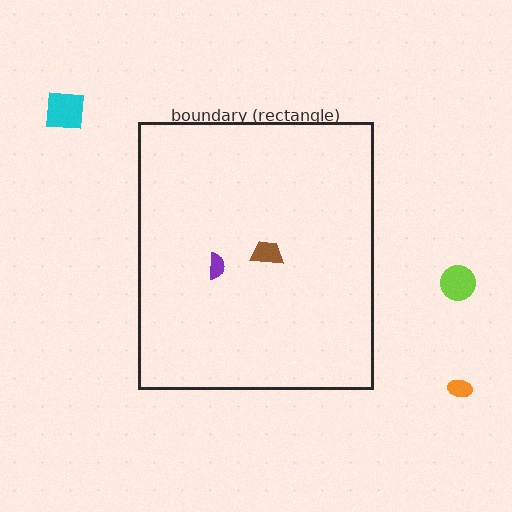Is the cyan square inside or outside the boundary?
Outside.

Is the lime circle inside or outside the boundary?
Outside.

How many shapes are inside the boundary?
2 inside, 3 outside.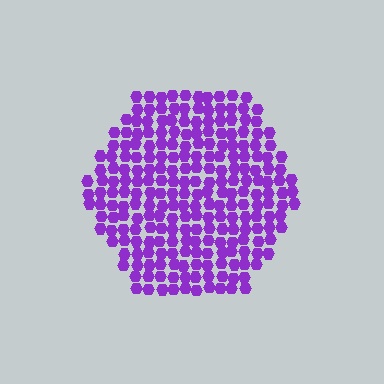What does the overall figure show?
The overall figure shows a hexagon.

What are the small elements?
The small elements are hexagons.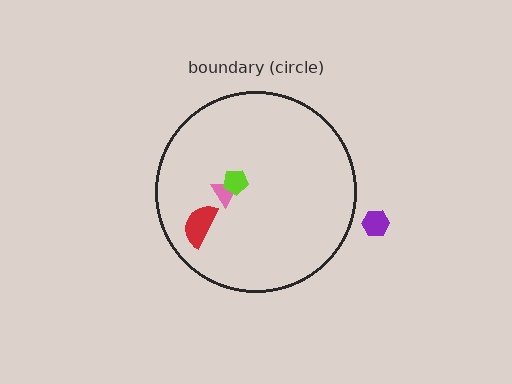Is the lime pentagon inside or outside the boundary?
Inside.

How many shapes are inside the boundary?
3 inside, 1 outside.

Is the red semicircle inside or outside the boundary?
Inside.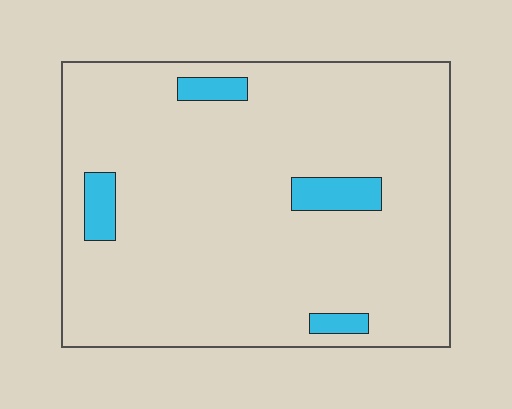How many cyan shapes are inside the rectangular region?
4.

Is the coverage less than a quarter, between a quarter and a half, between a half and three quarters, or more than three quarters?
Less than a quarter.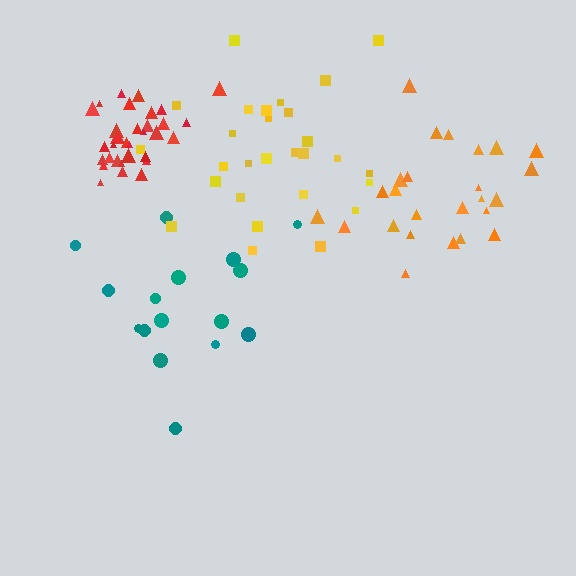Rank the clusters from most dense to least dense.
red, orange, yellow, teal.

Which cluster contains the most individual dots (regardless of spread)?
Red (34).